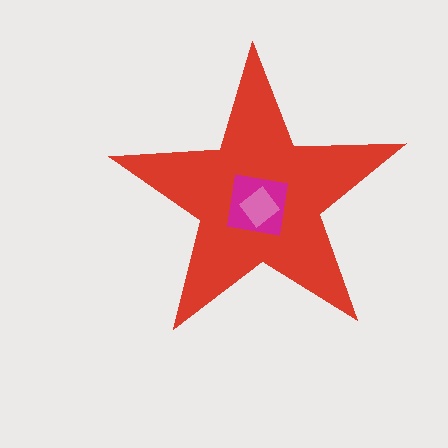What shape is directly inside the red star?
The magenta square.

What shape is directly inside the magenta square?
The pink diamond.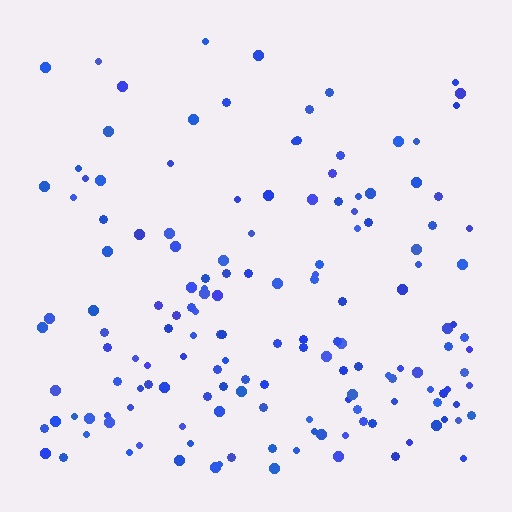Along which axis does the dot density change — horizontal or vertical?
Vertical.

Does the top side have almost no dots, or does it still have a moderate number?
Still a moderate number, just noticeably fewer than the bottom.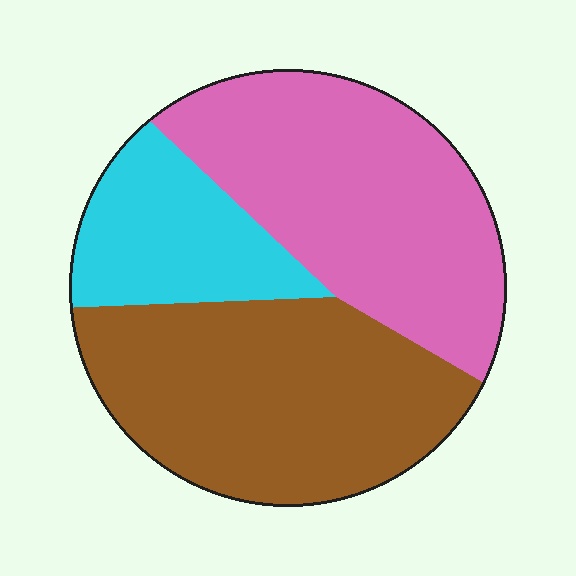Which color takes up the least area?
Cyan, at roughly 20%.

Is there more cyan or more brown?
Brown.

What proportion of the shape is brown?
Brown covers around 40% of the shape.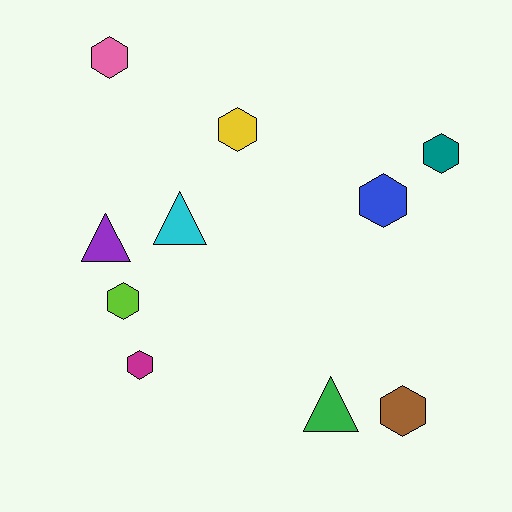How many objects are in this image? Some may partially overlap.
There are 10 objects.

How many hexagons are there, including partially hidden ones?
There are 7 hexagons.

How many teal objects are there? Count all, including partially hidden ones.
There is 1 teal object.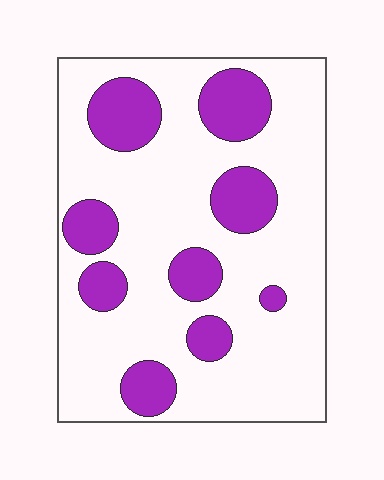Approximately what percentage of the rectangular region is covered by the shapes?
Approximately 25%.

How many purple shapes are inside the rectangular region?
9.